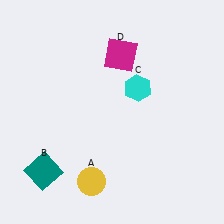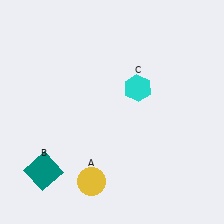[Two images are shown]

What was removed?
The magenta square (D) was removed in Image 2.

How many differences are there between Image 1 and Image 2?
There is 1 difference between the two images.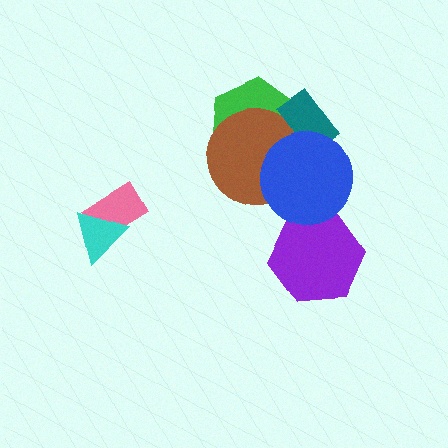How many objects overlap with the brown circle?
3 objects overlap with the brown circle.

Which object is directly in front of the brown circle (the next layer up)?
The teal rectangle is directly in front of the brown circle.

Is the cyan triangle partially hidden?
No, no other shape covers it.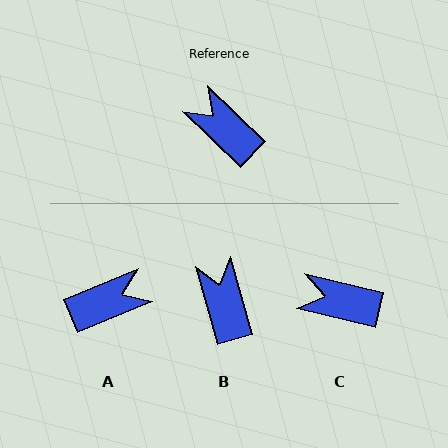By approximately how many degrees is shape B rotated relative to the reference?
Approximately 30 degrees clockwise.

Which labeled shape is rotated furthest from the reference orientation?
A, about 113 degrees away.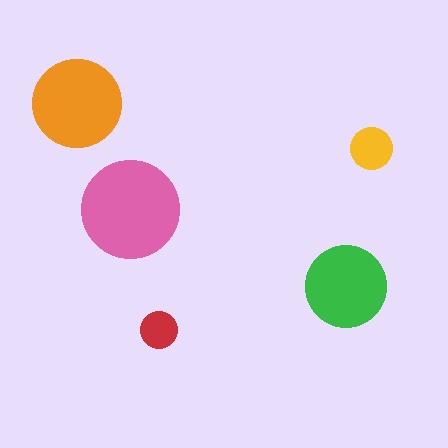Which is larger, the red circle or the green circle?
The green one.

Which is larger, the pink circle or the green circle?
The pink one.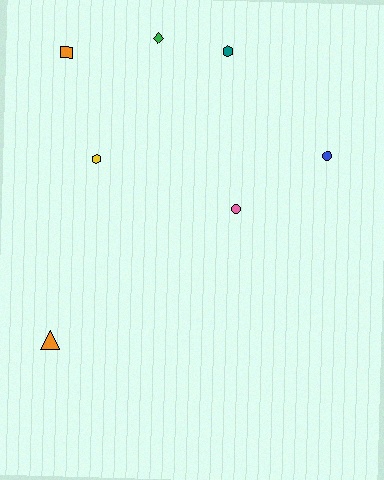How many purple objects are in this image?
There are no purple objects.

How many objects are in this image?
There are 7 objects.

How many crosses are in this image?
There are no crosses.